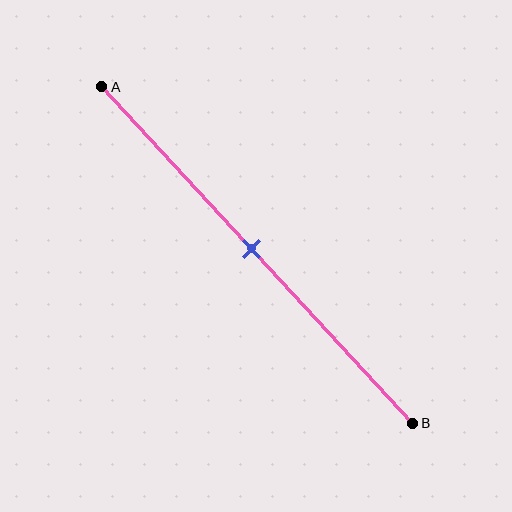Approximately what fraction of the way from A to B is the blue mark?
The blue mark is approximately 50% of the way from A to B.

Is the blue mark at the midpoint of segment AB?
Yes, the mark is approximately at the midpoint.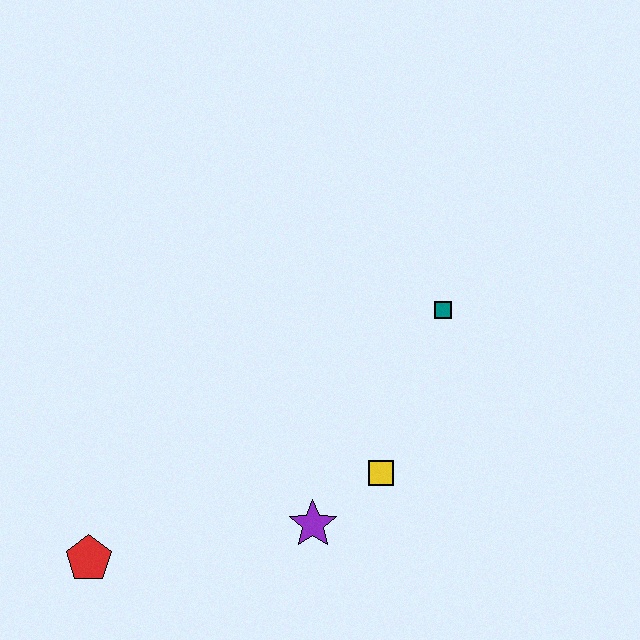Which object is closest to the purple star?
The yellow square is closest to the purple star.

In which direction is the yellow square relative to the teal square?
The yellow square is below the teal square.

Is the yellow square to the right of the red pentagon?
Yes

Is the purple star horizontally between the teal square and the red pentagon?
Yes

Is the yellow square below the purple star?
No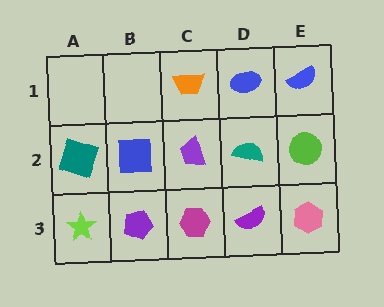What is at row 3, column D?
A purple semicircle.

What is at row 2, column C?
A purple trapezoid.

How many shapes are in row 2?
5 shapes.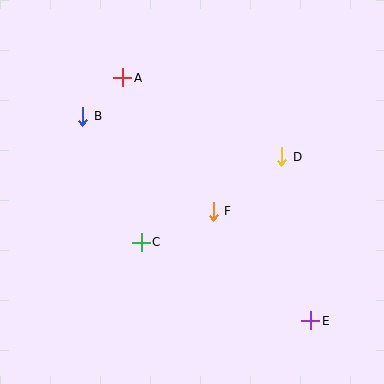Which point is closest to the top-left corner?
Point B is closest to the top-left corner.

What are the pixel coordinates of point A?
Point A is at (123, 78).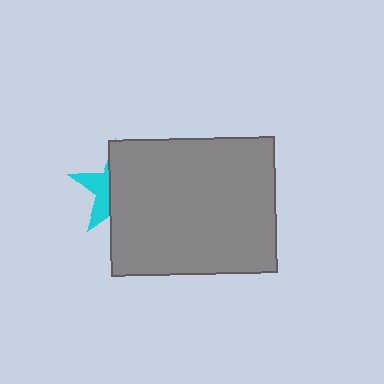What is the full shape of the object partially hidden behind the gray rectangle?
The partially hidden object is a cyan star.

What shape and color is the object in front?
The object in front is a gray rectangle.